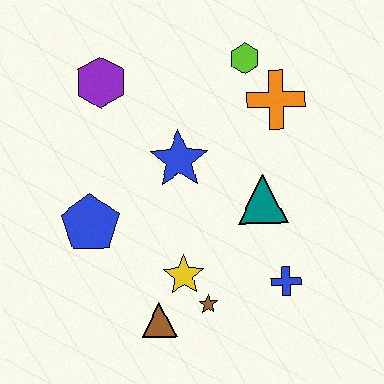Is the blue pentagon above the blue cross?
Yes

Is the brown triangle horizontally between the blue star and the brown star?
No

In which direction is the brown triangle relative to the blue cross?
The brown triangle is to the left of the blue cross.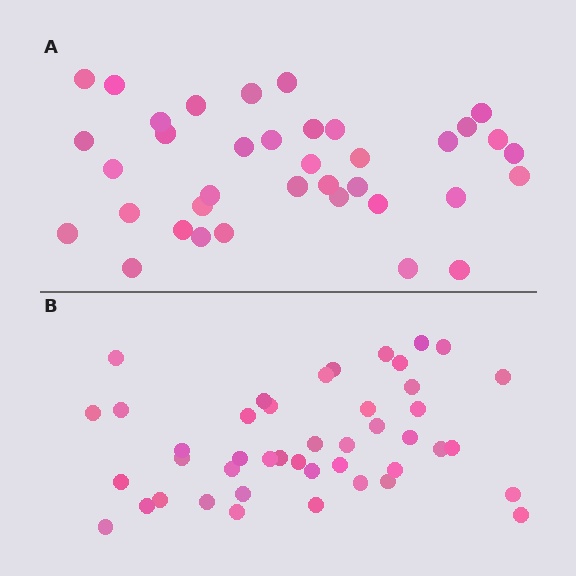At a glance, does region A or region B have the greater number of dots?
Region B (the bottom region) has more dots.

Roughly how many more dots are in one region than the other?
Region B has roughly 8 or so more dots than region A.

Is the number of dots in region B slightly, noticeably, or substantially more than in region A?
Region B has only slightly more — the two regions are fairly close. The ratio is roughly 1.2 to 1.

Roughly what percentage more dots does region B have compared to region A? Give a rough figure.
About 20% more.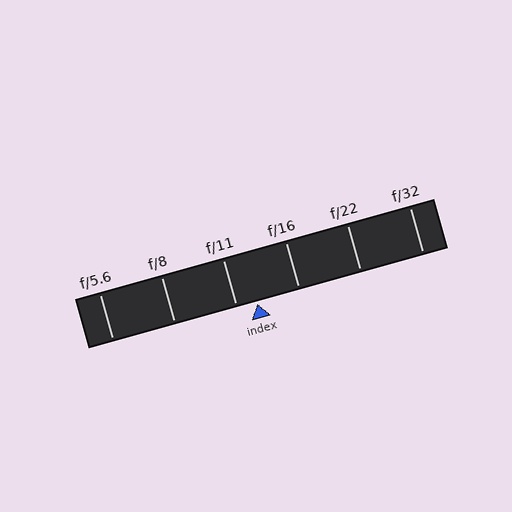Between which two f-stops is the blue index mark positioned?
The index mark is between f/11 and f/16.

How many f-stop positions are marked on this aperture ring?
There are 6 f-stop positions marked.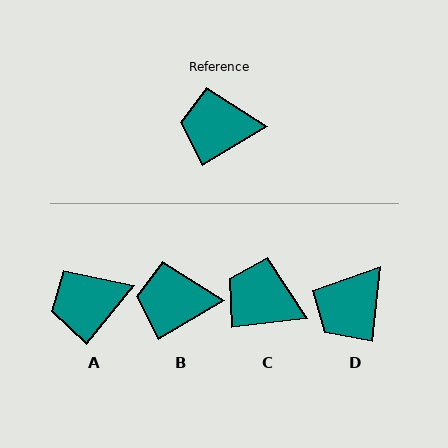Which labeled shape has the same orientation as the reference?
B.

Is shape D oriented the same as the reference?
No, it is off by about 52 degrees.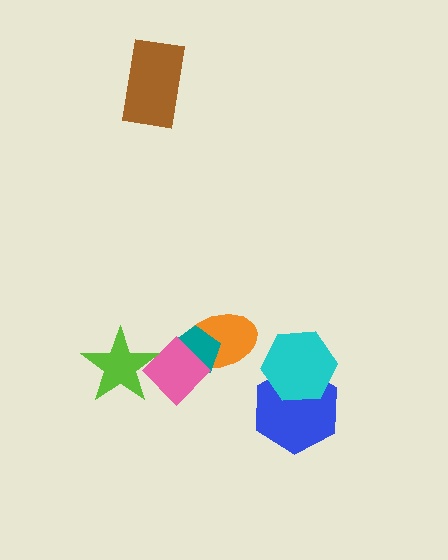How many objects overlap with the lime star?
1 object overlaps with the lime star.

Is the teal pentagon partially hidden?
Yes, it is partially covered by another shape.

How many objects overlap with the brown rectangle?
0 objects overlap with the brown rectangle.